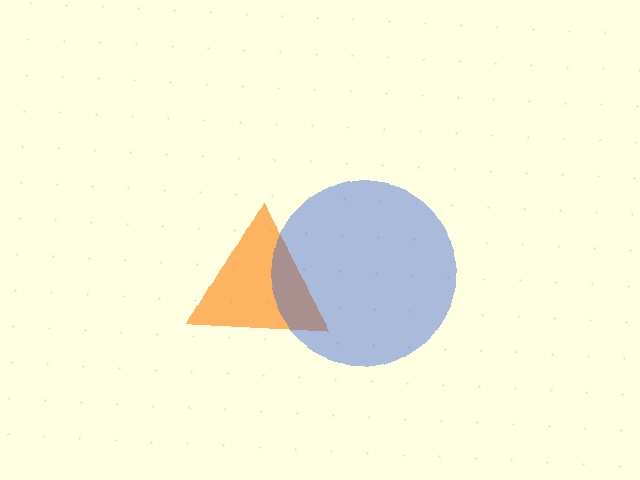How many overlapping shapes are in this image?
There are 2 overlapping shapes in the image.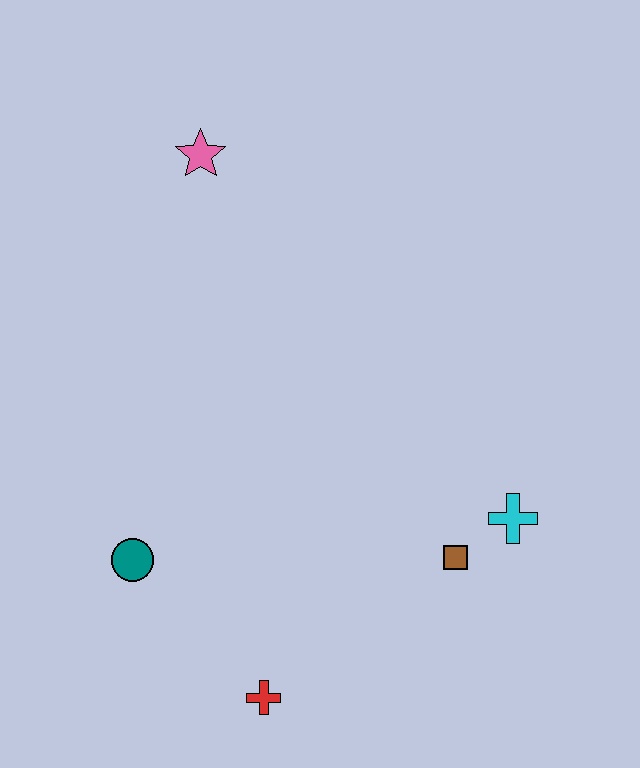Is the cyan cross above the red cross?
Yes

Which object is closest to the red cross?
The teal circle is closest to the red cross.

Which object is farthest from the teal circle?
The pink star is farthest from the teal circle.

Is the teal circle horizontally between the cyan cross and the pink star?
No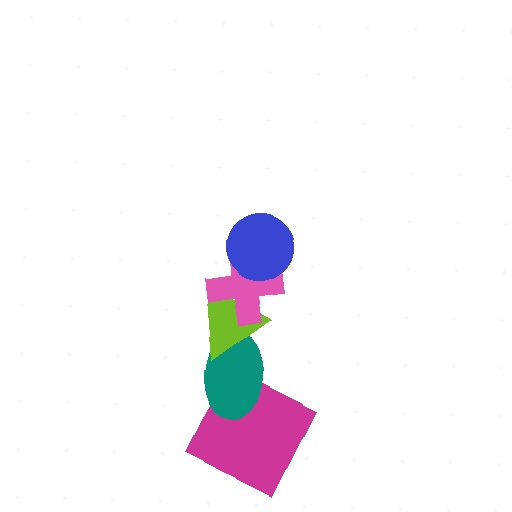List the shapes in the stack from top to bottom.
From top to bottom: the blue circle, the pink cross, the lime triangle, the teal ellipse, the magenta square.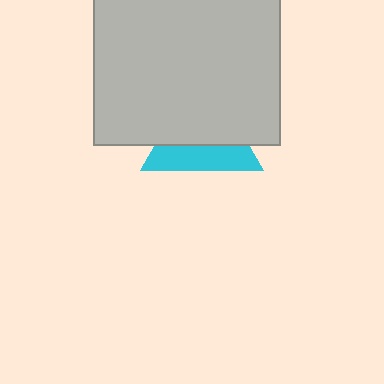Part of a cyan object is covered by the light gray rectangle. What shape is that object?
It is a triangle.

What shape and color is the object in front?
The object in front is a light gray rectangle.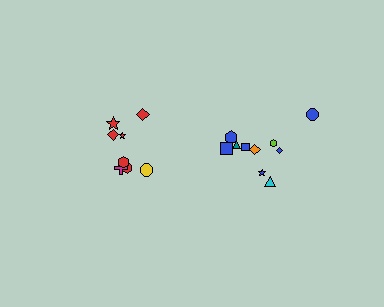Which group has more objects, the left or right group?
The right group.